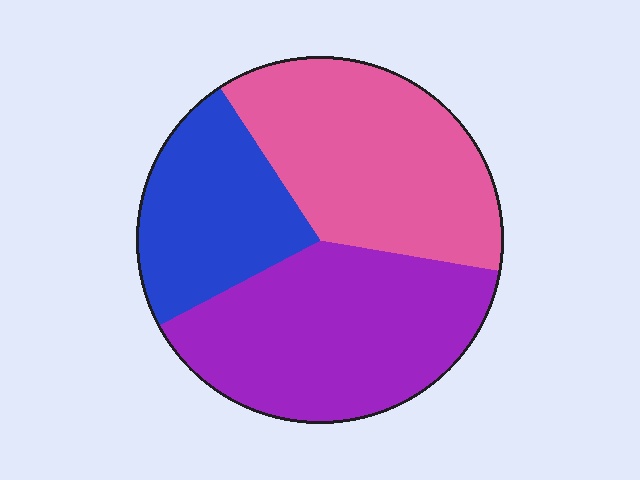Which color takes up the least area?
Blue, at roughly 25%.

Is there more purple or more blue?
Purple.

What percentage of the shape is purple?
Purple covers roughly 40% of the shape.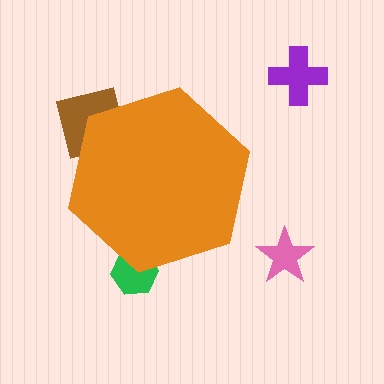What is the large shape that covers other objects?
An orange hexagon.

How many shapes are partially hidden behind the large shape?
2 shapes are partially hidden.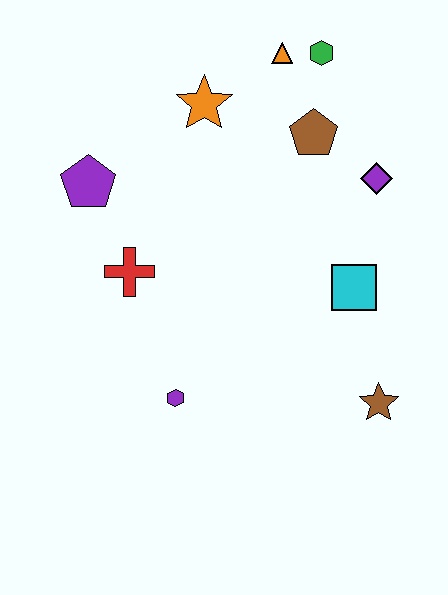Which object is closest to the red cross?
The purple pentagon is closest to the red cross.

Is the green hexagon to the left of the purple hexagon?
No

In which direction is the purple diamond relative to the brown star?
The purple diamond is above the brown star.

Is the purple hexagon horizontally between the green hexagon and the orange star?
No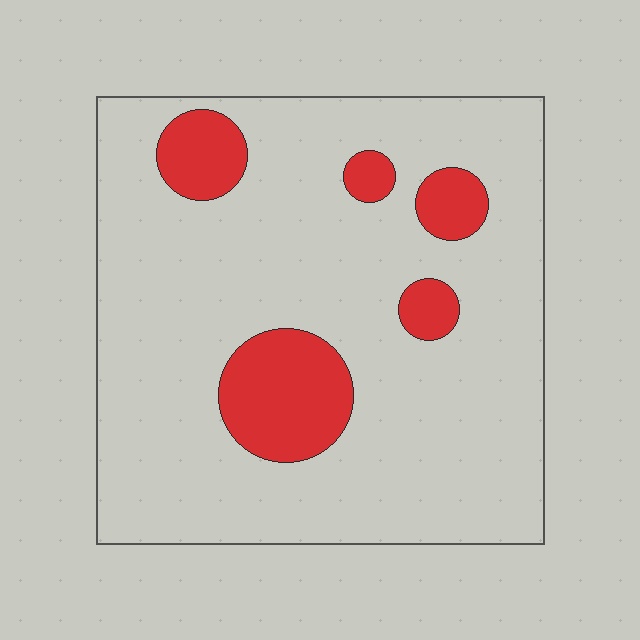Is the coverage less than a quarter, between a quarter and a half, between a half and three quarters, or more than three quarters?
Less than a quarter.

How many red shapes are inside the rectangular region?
5.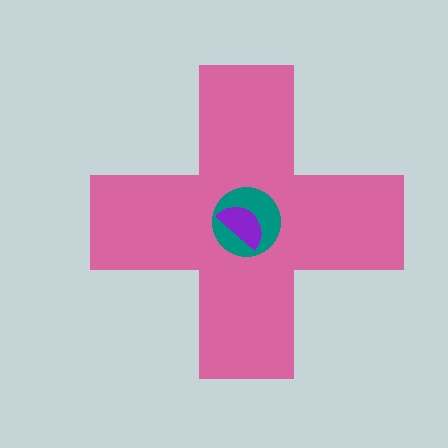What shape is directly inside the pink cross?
The teal circle.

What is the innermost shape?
The purple semicircle.